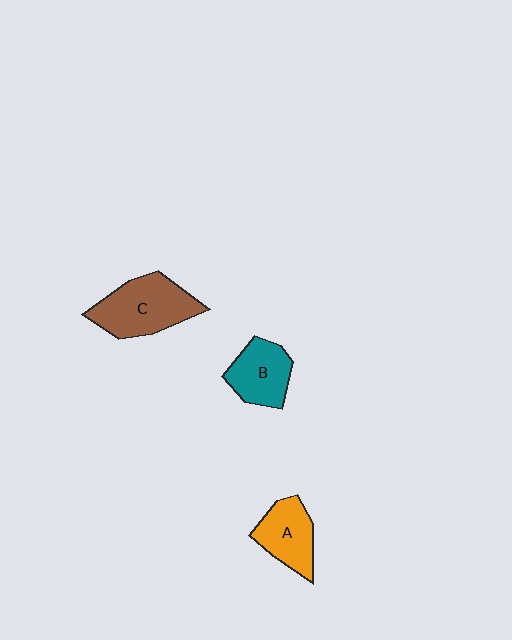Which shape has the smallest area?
Shape A (orange).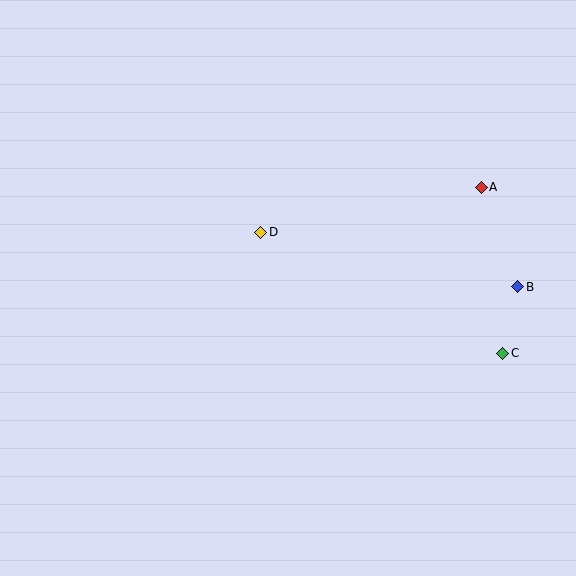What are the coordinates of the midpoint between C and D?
The midpoint between C and D is at (382, 293).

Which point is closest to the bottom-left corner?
Point D is closest to the bottom-left corner.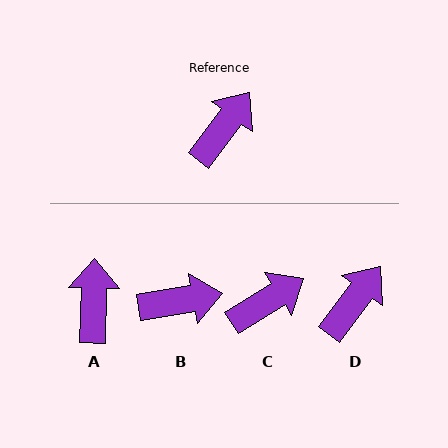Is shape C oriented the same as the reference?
No, it is off by about 21 degrees.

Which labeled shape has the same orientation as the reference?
D.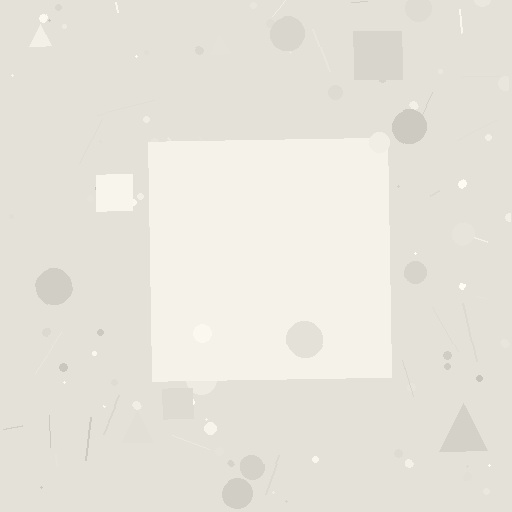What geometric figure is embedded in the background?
A square is embedded in the background.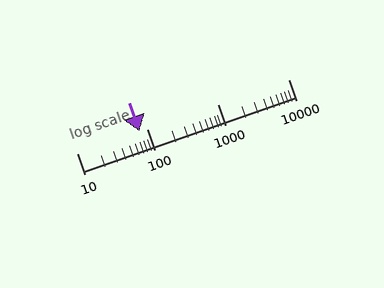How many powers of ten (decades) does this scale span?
The scale spans 3 decades, from 10 to 10000.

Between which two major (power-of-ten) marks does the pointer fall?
The pointer is between 10 and 100.